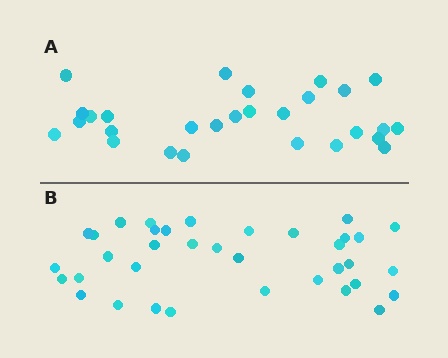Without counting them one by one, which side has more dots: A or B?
Region B (the bottom region) has more dots.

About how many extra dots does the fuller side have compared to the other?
Region B has roughly 8 or so more dots than region A.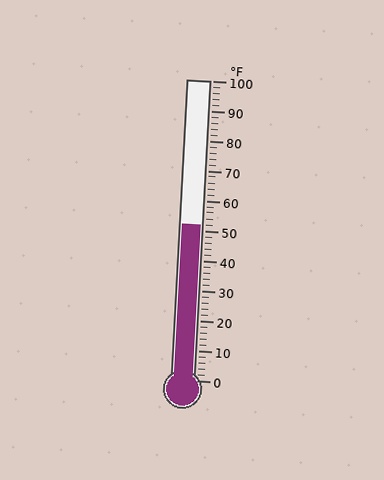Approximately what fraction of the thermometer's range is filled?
The thermometer is filled to approximately 50% of its range.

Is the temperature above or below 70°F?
The temperature is below 70°F.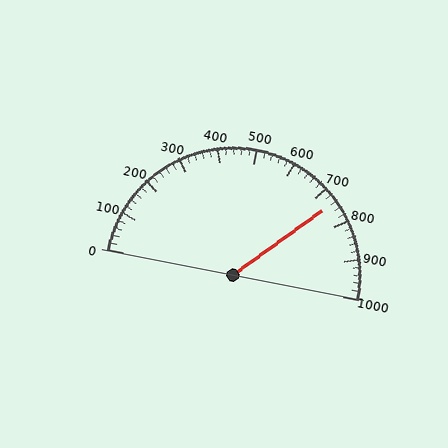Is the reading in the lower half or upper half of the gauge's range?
The reading is in the upper half of the range (0 to 1000).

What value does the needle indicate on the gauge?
The needle indicates approximately 740.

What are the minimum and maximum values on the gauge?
The gauge ranges from 0 to 1000.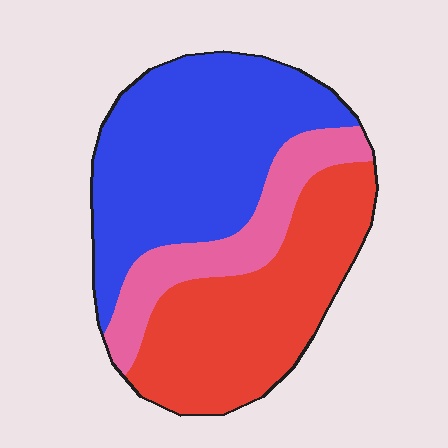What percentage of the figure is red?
Red covers 37% of the figure.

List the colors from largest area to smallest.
From largest to smallest: blue, red, pink.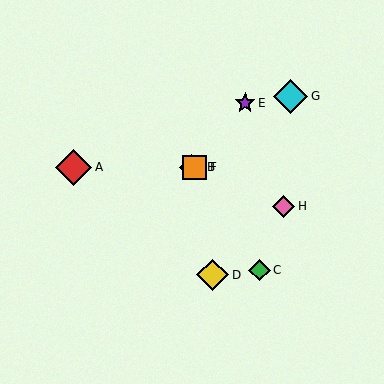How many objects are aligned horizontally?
3 objects (A, B, F) are aligned horizontally.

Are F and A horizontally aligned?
Yes, both are at y≈167.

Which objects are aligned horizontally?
Objects A, B, F are aligned horizontally.